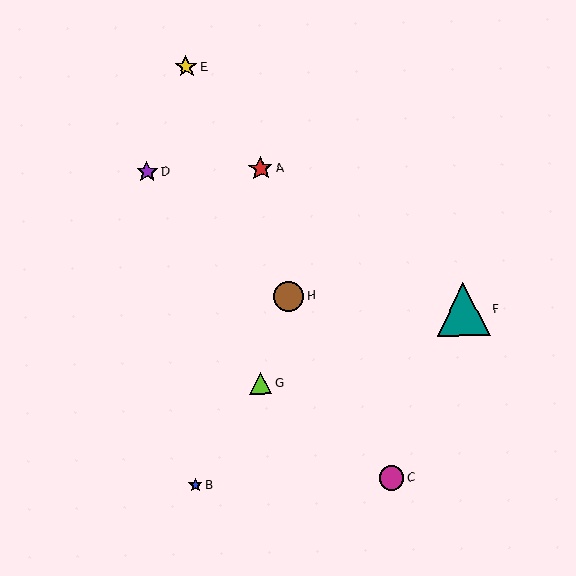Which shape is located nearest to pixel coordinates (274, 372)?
The lime triangle (labeled G) at (261, 383) is nearest to that location.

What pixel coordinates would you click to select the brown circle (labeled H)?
Click at (289, 296) to select the brown circle H.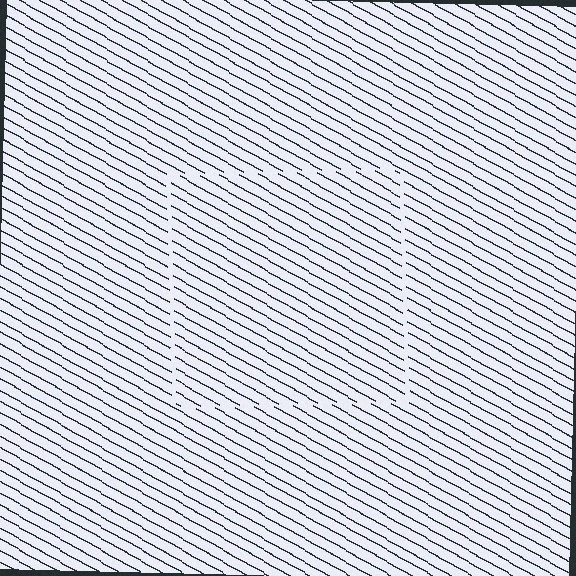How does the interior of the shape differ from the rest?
The interior of the shape contains the same grating, shifted by half a period — the contour is defined by the phase discontinuity where line-ends from the inner and outer gratings abut.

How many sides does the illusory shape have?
4 sides — the line-ends trace a square.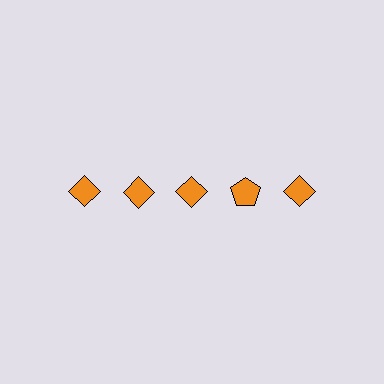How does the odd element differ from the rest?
It has a different shape: pentagon instead of diamond.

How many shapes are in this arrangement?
There are 5 shapes arranged in a grid pattern.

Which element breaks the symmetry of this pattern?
The orange pentagon in the top row, second from right column breaks the symmetry. All other shapes are orange diamonds.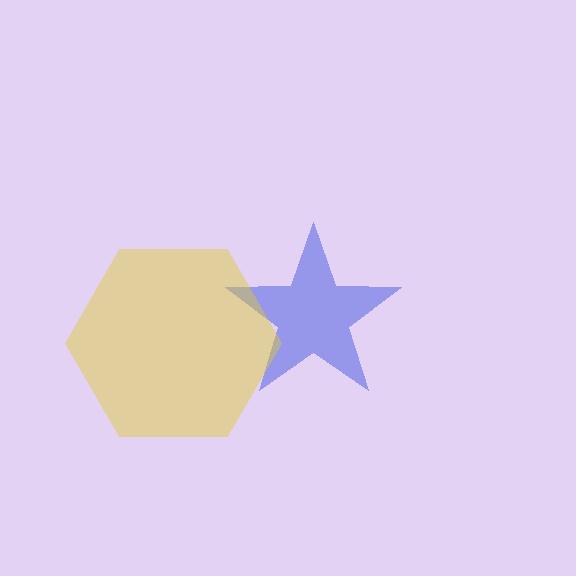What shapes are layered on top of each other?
The layered shapes are: a blue star, a yellow hexagon.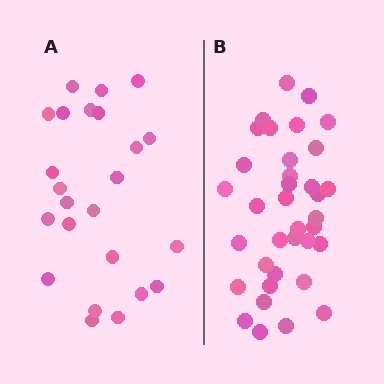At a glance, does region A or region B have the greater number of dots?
Region B (the right region) has more dots.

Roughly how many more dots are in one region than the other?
Region B has roughly 12 or so more dots than region A.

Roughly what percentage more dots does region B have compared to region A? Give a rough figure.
About 50% more.